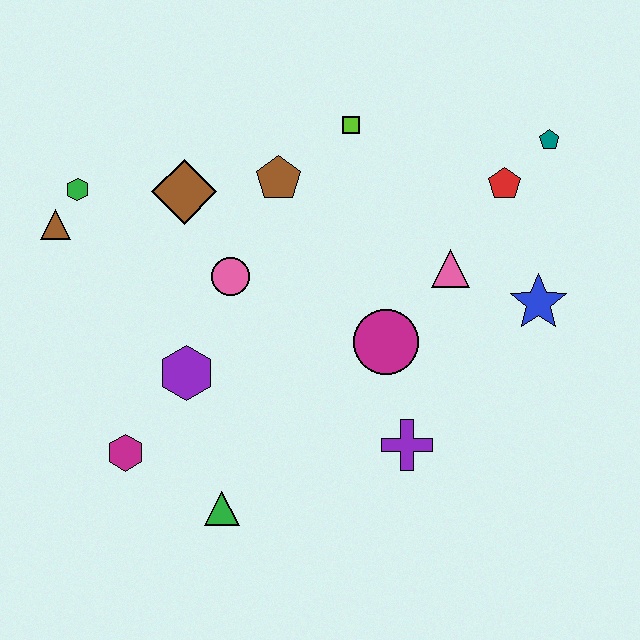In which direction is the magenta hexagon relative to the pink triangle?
The magenta hexagon is to the left of the pink triangle.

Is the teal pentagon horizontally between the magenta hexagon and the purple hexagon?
No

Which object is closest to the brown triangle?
The green hexagon is closest to the brown triangle.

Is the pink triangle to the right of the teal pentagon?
No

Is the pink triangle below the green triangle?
No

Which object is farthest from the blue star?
The brown triangle is farthest from the blue star.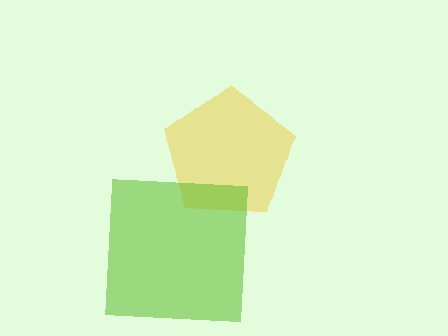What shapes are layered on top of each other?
The layered shapes are: a yellow pentagon, a lime square.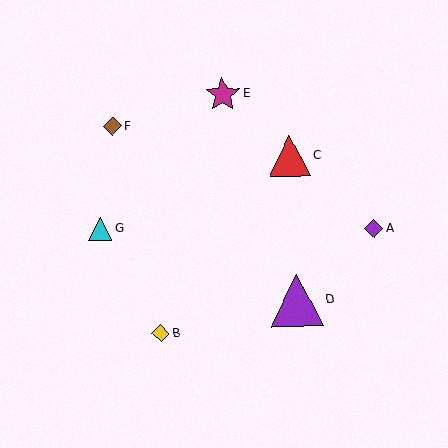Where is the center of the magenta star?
The center of the magenta star is at (222, 94).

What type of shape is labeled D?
Shape D is a purple triangle.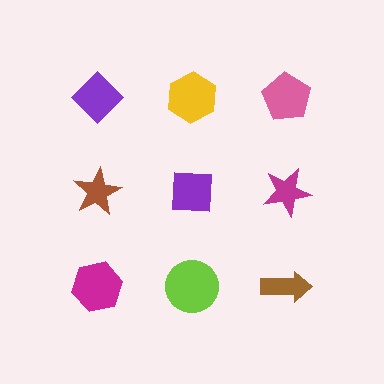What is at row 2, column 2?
A purple square.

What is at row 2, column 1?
A brown star.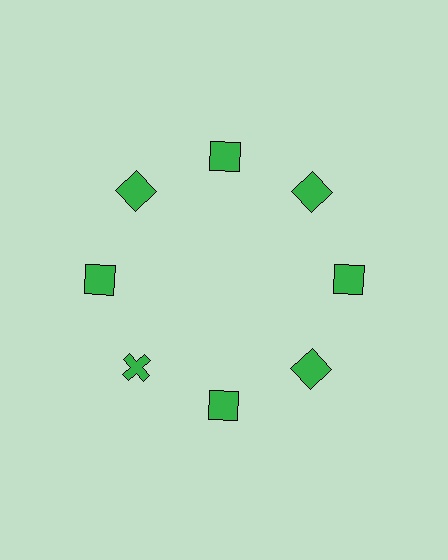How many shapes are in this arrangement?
There are 8 shapes arranged in a ring pattern.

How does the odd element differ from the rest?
It has a different shape: cross instead of square.